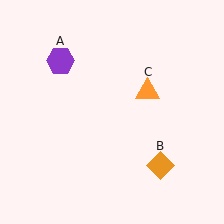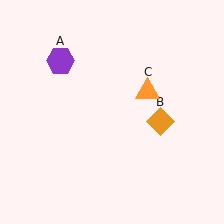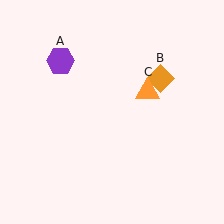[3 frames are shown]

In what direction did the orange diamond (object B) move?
The orange diamond (object B) moved up.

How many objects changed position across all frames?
1 object changed position: orange diamond (object B).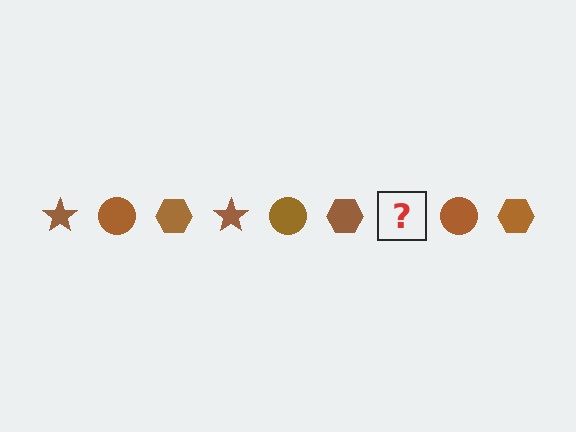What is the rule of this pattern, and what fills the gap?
The rule is that the pattern cycles through star, circle, hexagon shapes in brown. The gap should be filled with a brown star.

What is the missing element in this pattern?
The missing element is a brown star.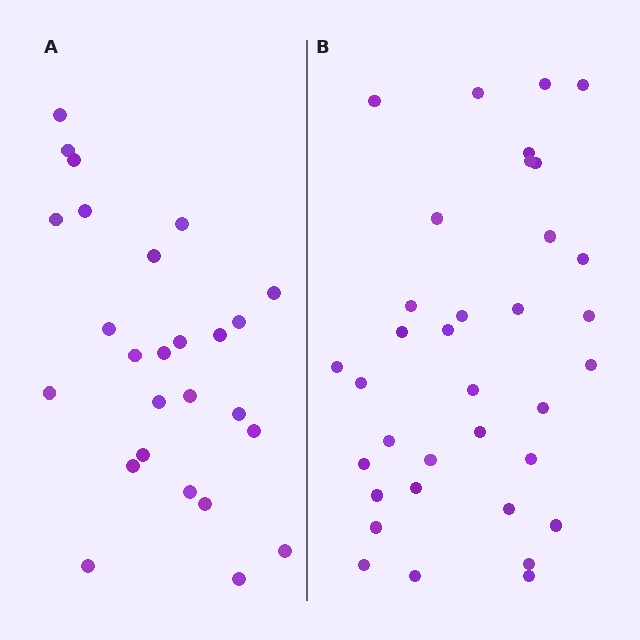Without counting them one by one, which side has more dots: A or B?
Region B (the right region) has more dots.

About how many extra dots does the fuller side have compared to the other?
Region B has roughly 8 or so more dots than region A.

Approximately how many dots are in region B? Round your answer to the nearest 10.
About 40 dots. (The exact count is 35, which rounds to 40.)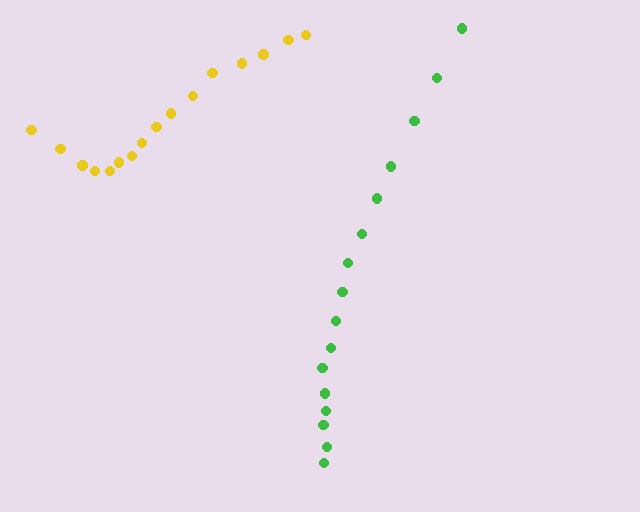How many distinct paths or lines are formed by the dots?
There are 2 distinct paths.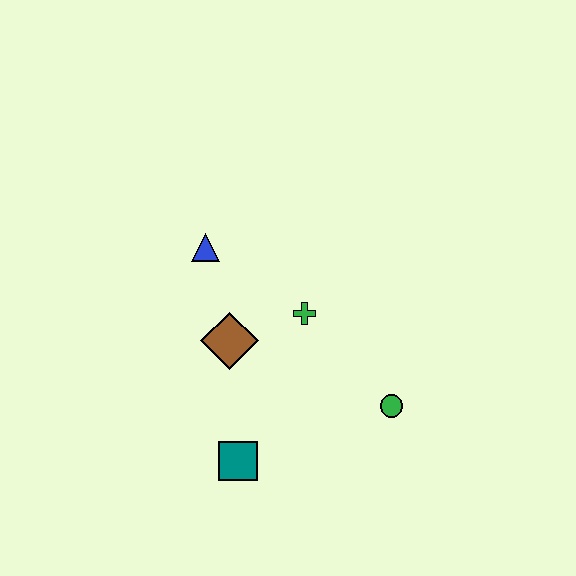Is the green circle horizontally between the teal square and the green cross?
No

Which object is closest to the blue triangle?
The brown diamond is closest to the blue triangle.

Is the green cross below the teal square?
No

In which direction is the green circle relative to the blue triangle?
The green circle is to the right of the blue triangle.